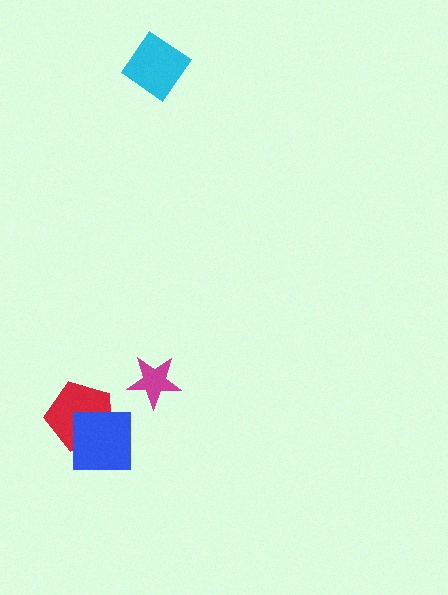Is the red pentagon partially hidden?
Yes, it is partially covered by another shape.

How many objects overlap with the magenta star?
0 objects overlap with the magenta star.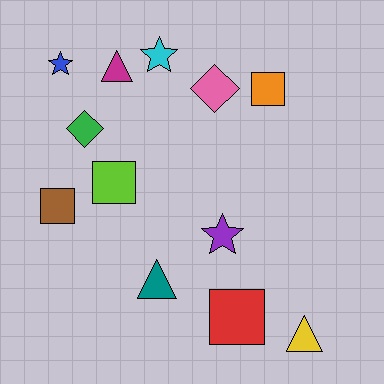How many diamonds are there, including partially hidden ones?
There are 2 diamonds.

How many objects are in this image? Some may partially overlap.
There are 12 objects.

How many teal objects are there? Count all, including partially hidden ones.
There is 1 teal object.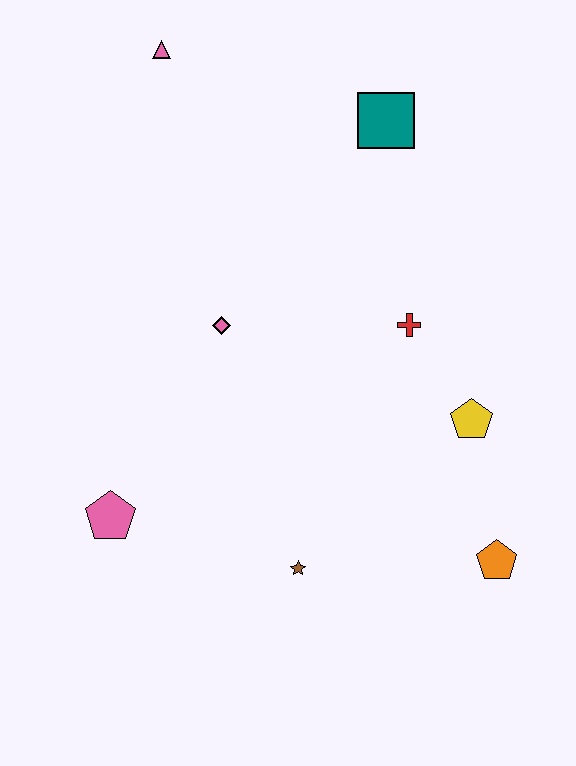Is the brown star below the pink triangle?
Yes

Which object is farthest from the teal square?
The pink pentagon is farthest from the teal square.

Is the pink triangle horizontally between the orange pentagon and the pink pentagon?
Yes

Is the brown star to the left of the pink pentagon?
No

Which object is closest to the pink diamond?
The red cross is closest to the pink diamond.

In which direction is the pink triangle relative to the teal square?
The pink triangle is to the left of the teal square.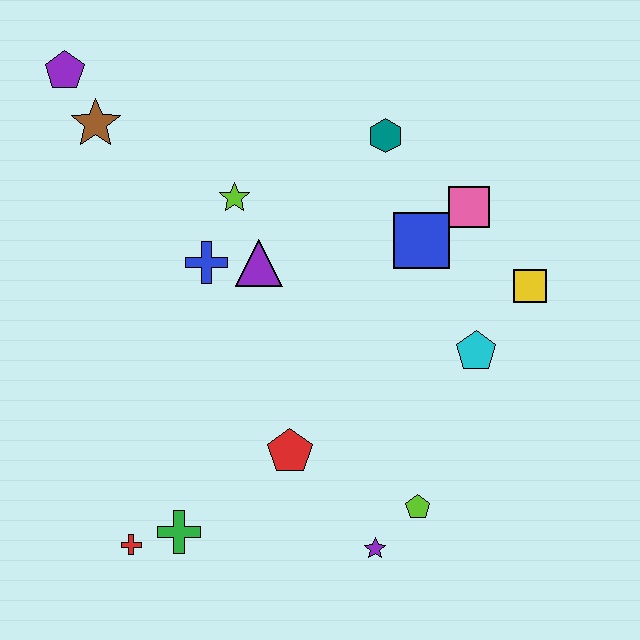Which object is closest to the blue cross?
The purple triangle is closest to the blue cross.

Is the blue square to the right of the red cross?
Yes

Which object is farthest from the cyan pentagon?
The purple pentagon is farthest from the cyan pentagon.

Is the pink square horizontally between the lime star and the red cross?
No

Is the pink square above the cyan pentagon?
Yes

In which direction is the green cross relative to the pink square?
The green cross is below the pink square.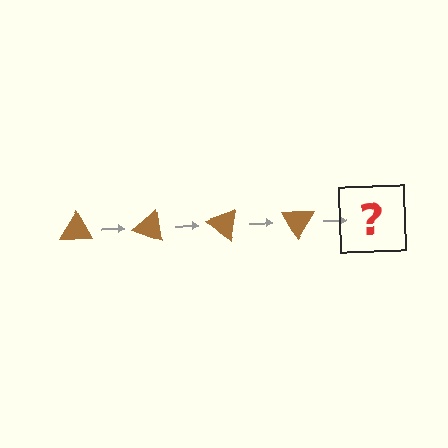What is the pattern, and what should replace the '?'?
The pattern is that the triangle rotates 20 degrees each step. The '?' should be a brown triangle rotated 80 degrees.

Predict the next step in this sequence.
The next step is a brown triangle rotated 80 degrees.